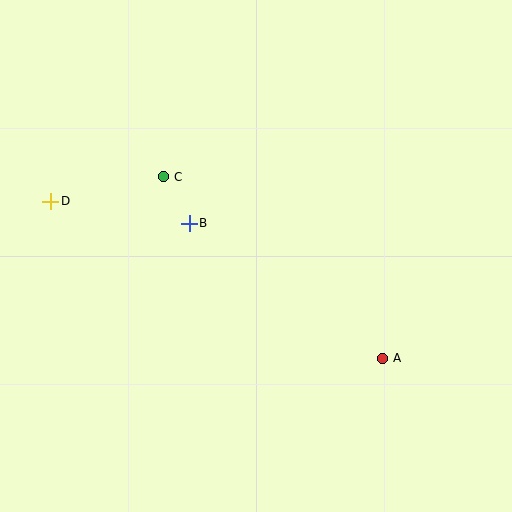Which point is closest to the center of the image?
Point B at (189, 223) is closest to the center.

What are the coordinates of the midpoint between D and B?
The midpoint between D and B is at (120, 212).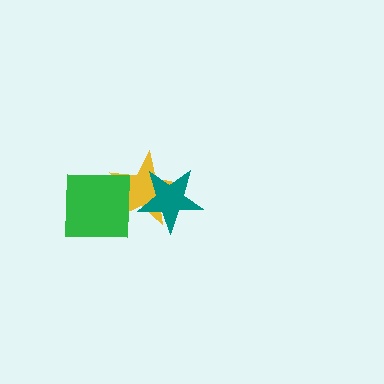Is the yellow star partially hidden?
Yes, it is partially covered by another shape.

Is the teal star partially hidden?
No, no other shape covers it.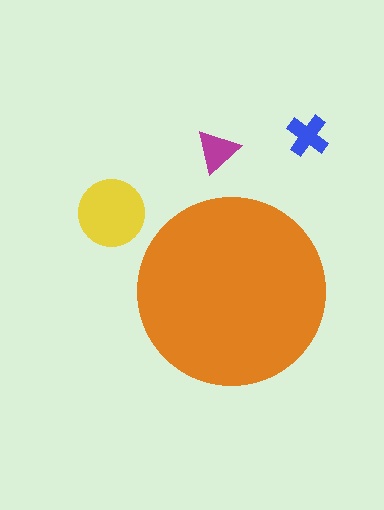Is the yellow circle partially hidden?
No, the yellow circle is fully visible.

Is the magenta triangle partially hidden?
No, the magenta triangle is fully visible.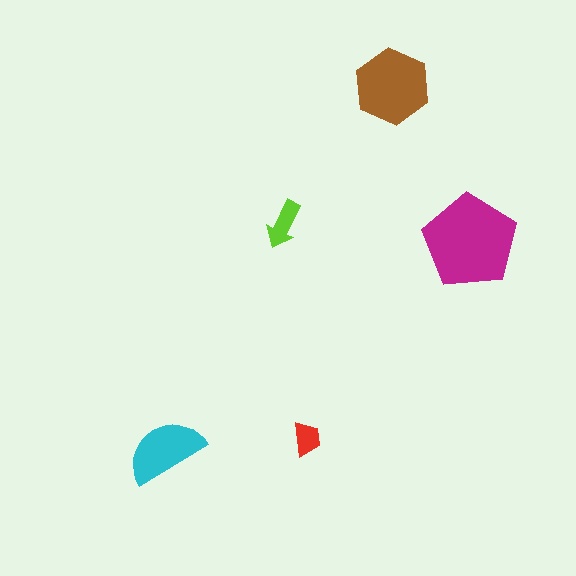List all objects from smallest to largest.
The red trapezoid, the lime arrow, the cyan semicircle, the brown hexagon, the magenta pentagon.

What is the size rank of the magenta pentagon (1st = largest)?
1st.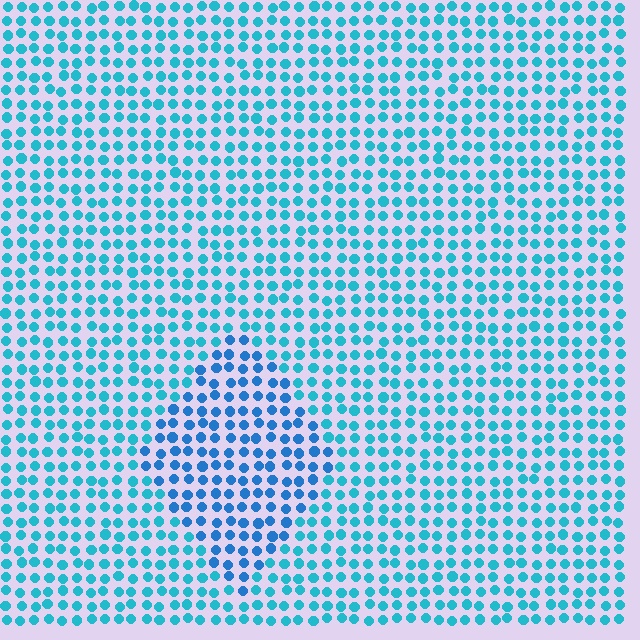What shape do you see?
I see a diamond.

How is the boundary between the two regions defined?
The boundary is defined purely by a slight shift in hue (about 23 degrees). Spacing, size, and orientation are identical on both sides.